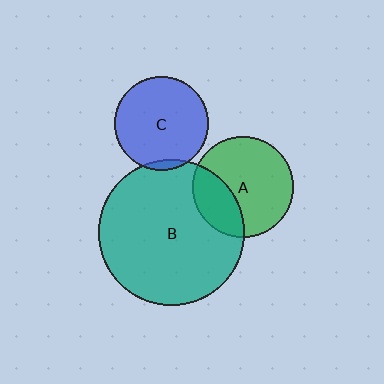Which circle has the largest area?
Circle B (teal).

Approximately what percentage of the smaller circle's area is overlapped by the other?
Approximately 5%.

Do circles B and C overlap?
Yes.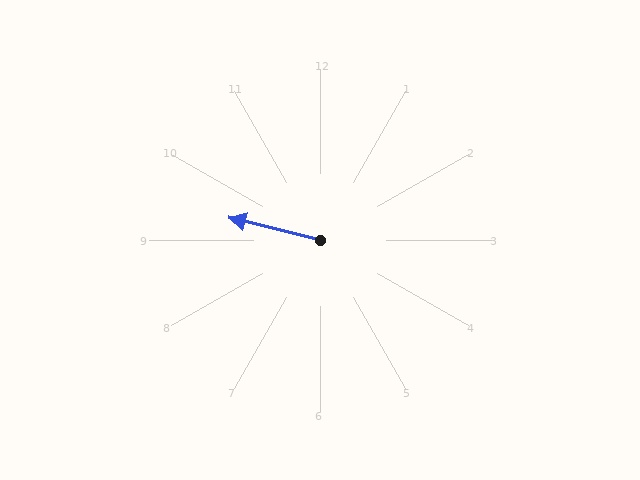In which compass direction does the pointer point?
West.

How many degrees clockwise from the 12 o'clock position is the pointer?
Approximately 284 degrees.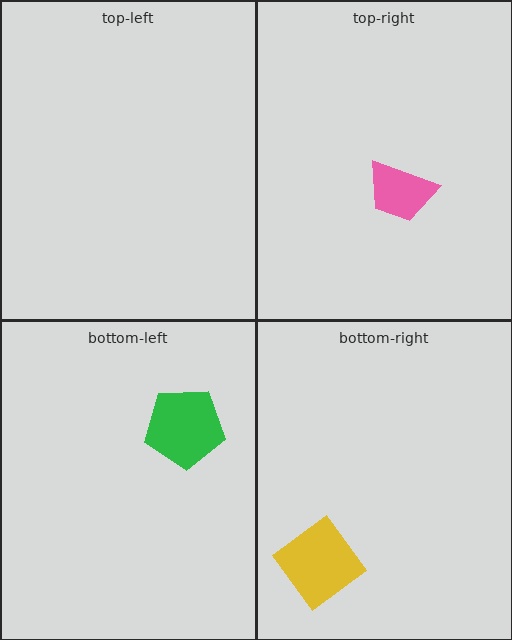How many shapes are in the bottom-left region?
1.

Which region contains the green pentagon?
The bottom-left region.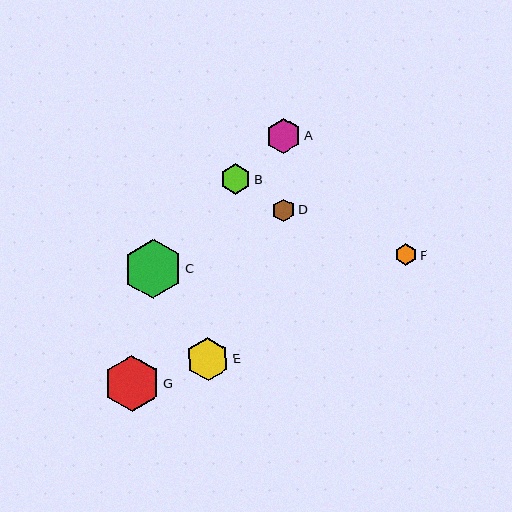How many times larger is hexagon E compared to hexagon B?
Hexagon E is approximately 1.4 times the size of hexagon B.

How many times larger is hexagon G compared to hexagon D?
Hexagon G is approximately 2.5 times the size of hexagon D.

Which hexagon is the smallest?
Hexagon F is the smallest with a size of approximately 22 pixels.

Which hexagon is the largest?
Hexagon C is the largest with a size of approximately 59 pixels.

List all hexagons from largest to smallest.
From largest to smallest: C, G, E, A, B, D, F.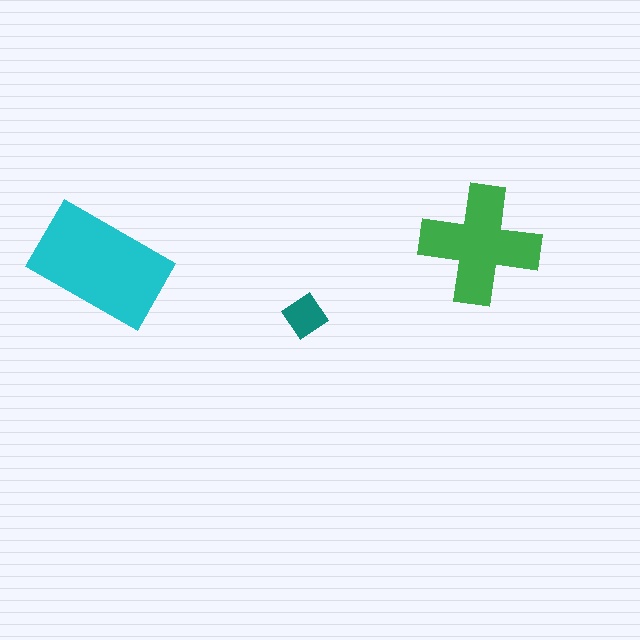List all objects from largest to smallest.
The cyan rectangle, the green cross, the teal diamond.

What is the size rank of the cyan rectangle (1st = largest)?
1st.